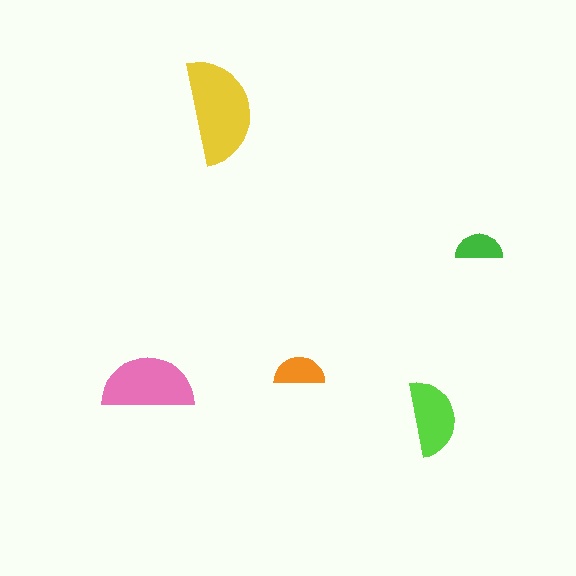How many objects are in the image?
There are 5 objects in the image.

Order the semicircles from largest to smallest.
the yellow one, the pink one, the lime one, the orange one, the green one.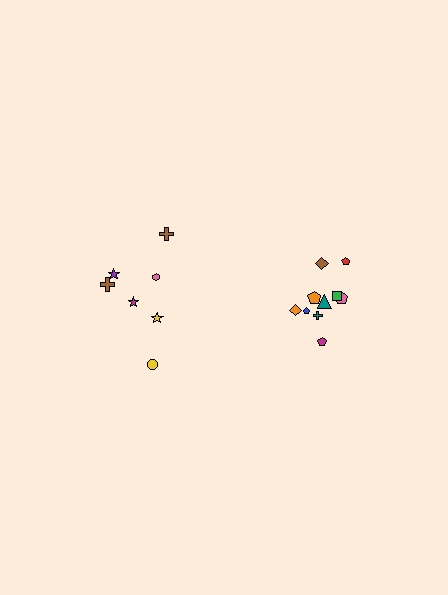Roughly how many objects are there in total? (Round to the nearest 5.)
Roughly 15 objects in total.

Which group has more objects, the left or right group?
The right group.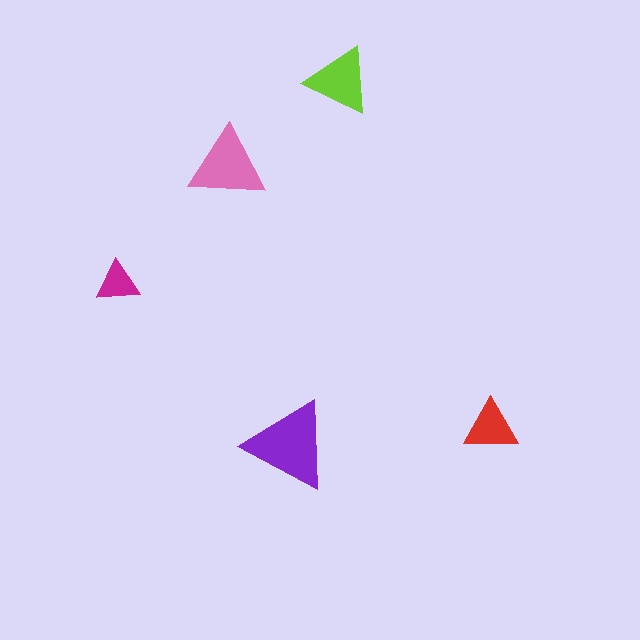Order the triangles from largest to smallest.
the purple one, the pink one, the lime one, the red one, the magenta one.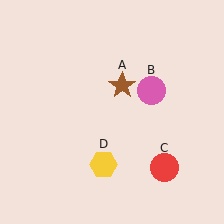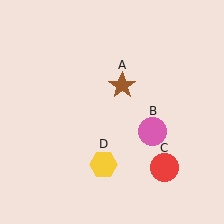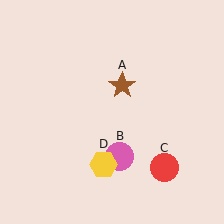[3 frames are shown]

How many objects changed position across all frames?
1 object changed position: pink circle (object B).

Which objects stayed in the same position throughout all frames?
Brown star (object A) and red circle (object C) and yellow hexagon (object D) remained stationary.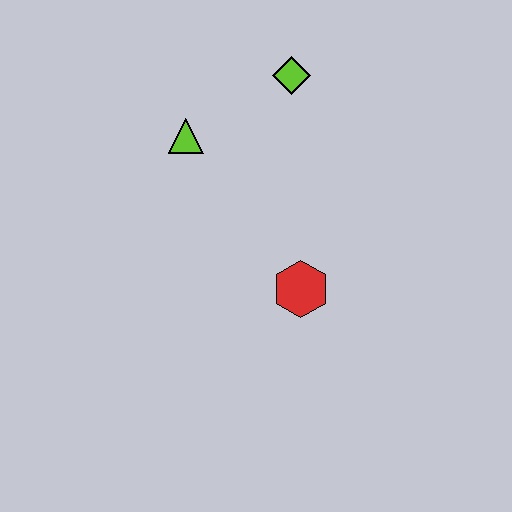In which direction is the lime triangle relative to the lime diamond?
The lime triangle is to the left of the lime diamond.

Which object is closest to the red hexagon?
The lime triangle is closest to the red hexagon.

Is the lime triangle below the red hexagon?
No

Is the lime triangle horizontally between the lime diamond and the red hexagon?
No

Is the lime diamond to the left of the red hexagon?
Yes